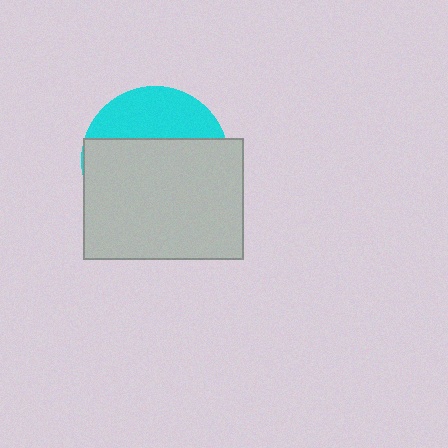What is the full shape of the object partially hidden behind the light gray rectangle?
The partially hidden object is a cyan circle.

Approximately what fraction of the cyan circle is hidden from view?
Roughly 69% of the cyan circle is hidden behind the light gray rectangle.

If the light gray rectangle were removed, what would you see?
You would see the complete cyan circle.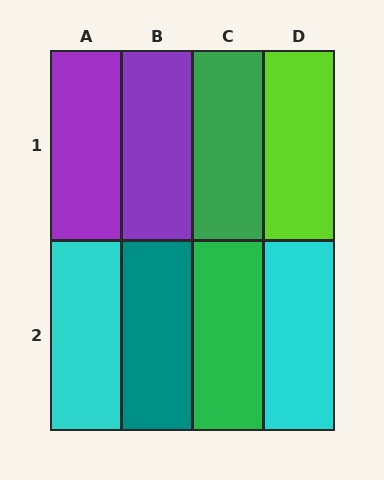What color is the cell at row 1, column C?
Green.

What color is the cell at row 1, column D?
Lime.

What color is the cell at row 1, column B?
Purple.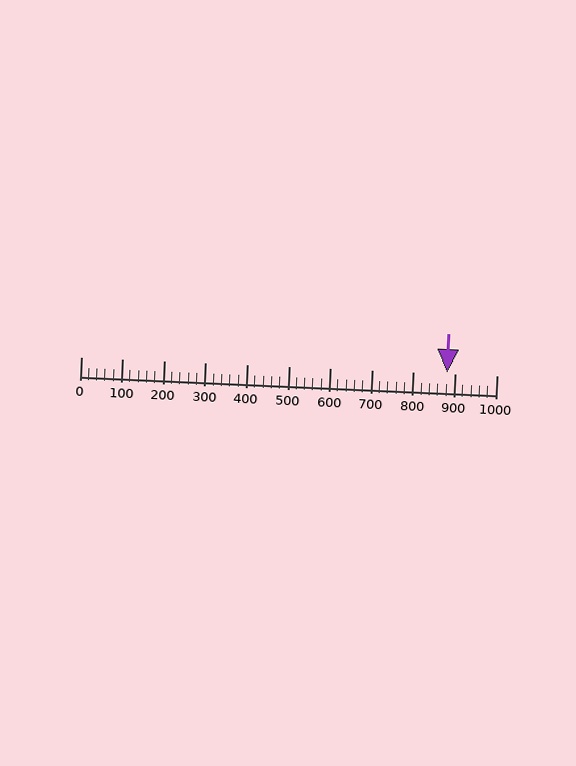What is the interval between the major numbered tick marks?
The major tick marks are spaced 100 units apart.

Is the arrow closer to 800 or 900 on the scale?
The arrow is closer to 900.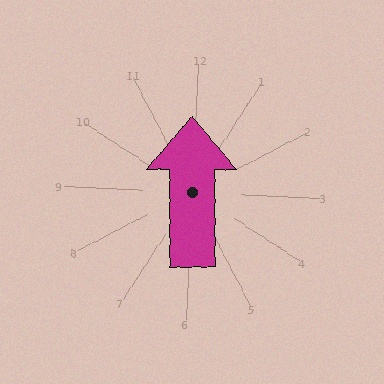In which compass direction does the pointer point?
North.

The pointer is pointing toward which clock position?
Roughly 12 o'clock.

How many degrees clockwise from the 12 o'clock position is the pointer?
Approximately 357 degrees.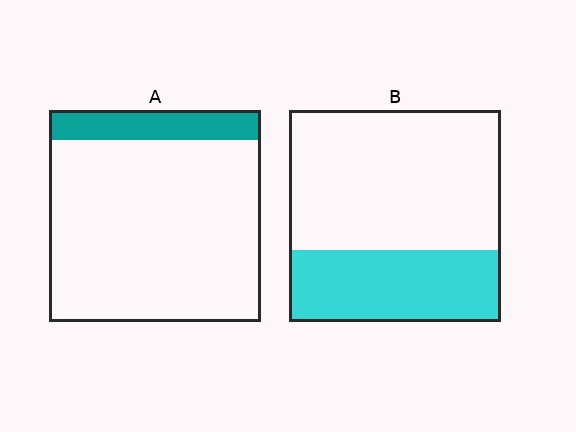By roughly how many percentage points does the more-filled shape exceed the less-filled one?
By roughly 20 percentage points (B over A).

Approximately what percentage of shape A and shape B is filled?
A is approximately 15% and B is approximately 35%.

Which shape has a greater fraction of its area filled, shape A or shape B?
Shape B.